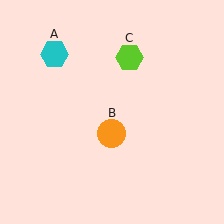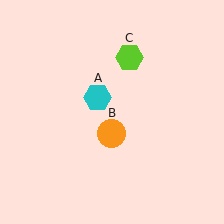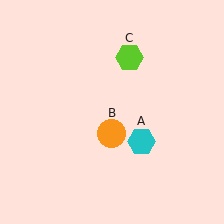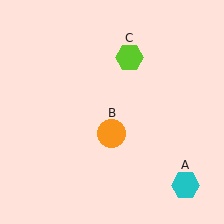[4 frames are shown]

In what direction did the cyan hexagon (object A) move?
The cyan hexagon (object A) moved down and to the right.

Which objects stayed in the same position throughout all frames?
Orange circle (object B) and lime hexagon (object C) remained stationary.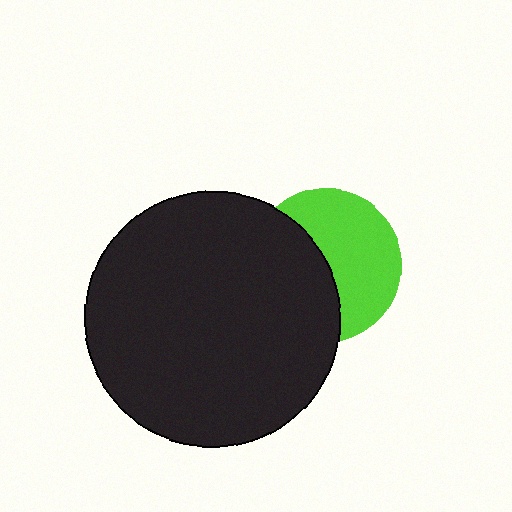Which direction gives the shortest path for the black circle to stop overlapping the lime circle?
Moving left gives the shortest separation.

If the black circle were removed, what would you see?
You would see the complete lime circle.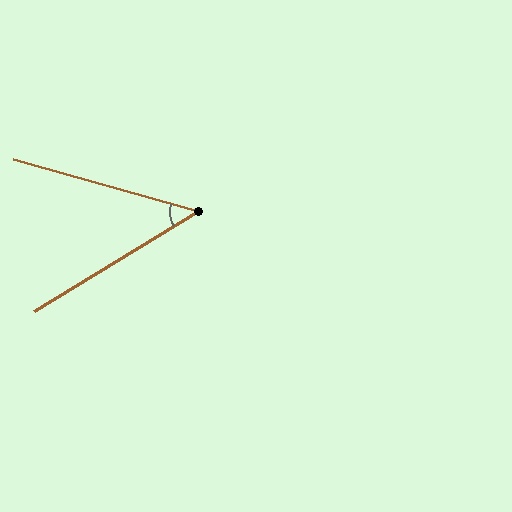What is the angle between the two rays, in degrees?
Approximately 47 degrees.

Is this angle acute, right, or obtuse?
It is acute.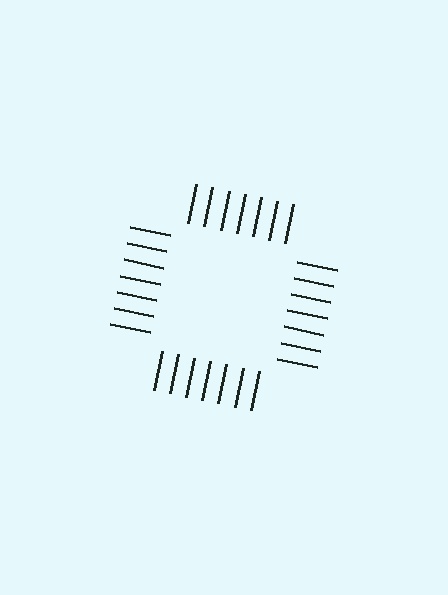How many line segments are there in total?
28 — 7 along each of the 4 edges.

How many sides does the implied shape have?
4 sides — the line-ends trace a square.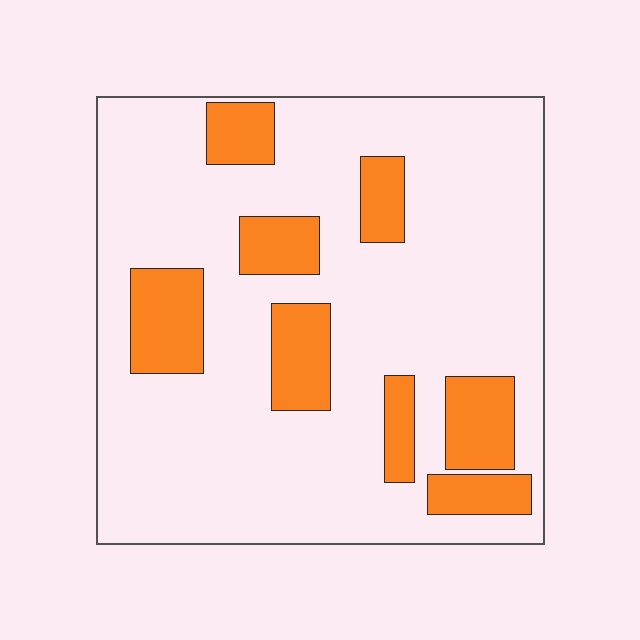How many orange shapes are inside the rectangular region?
8.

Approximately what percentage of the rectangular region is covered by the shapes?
Approximately 20%.